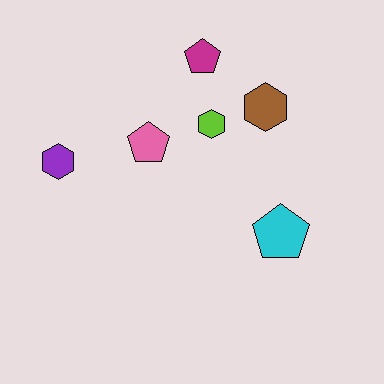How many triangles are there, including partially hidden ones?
There are no triangles.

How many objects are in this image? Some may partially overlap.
There are 6 objects.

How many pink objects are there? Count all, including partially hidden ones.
There is 1 pink object.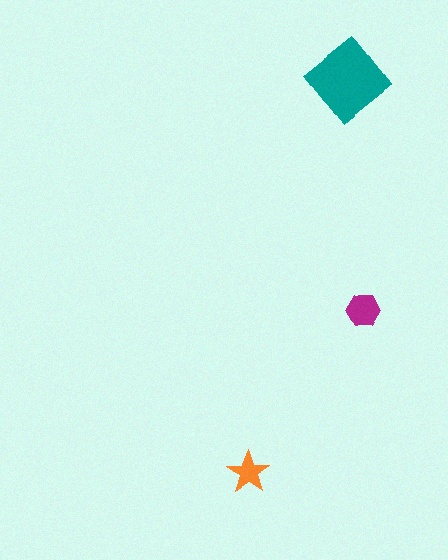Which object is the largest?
The teal diamond.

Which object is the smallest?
The orange star.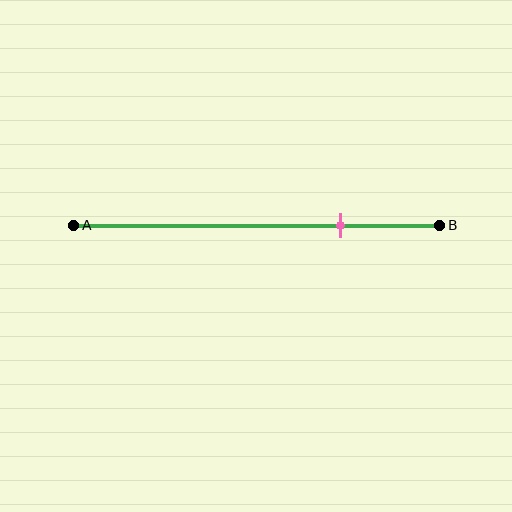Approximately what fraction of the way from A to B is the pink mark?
The pink mark is approximately 75% of the way from A to B.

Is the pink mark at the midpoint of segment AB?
No, the mark is at about 75% from A, not at the 50% midpoint.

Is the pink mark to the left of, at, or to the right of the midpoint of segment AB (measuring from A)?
The pink mark is to the right of the midpoint of segment AB.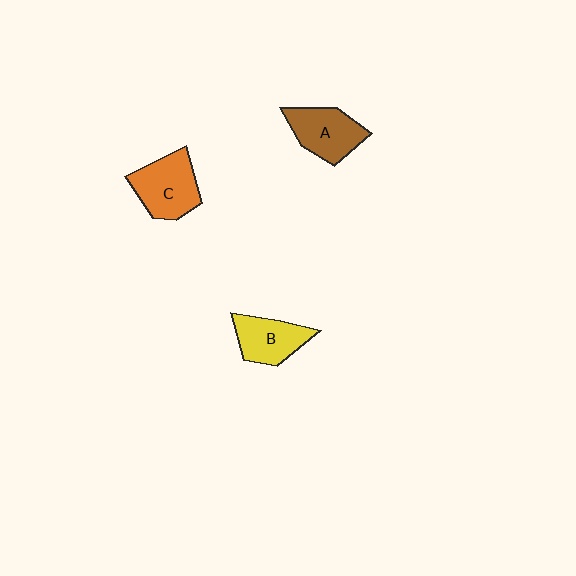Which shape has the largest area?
Shape C (orange).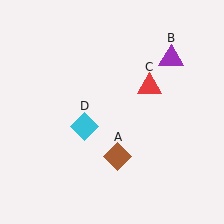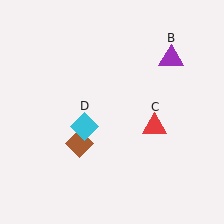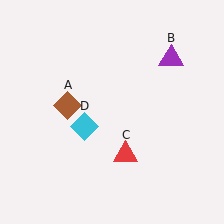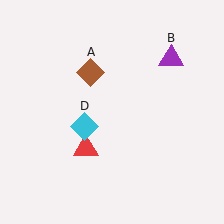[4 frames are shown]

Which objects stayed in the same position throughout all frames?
Purple triangle (object B) and cyan diamond (object D) remained stationary.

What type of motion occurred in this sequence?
The brown diamond (object A), red triangle (object C) rotated clockwise around the center of the scene.